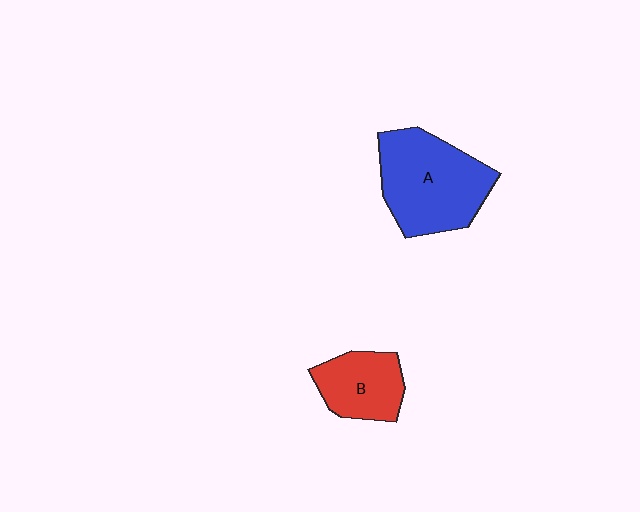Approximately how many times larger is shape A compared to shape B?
Approximately 1.8 times.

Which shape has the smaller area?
Shape B (red).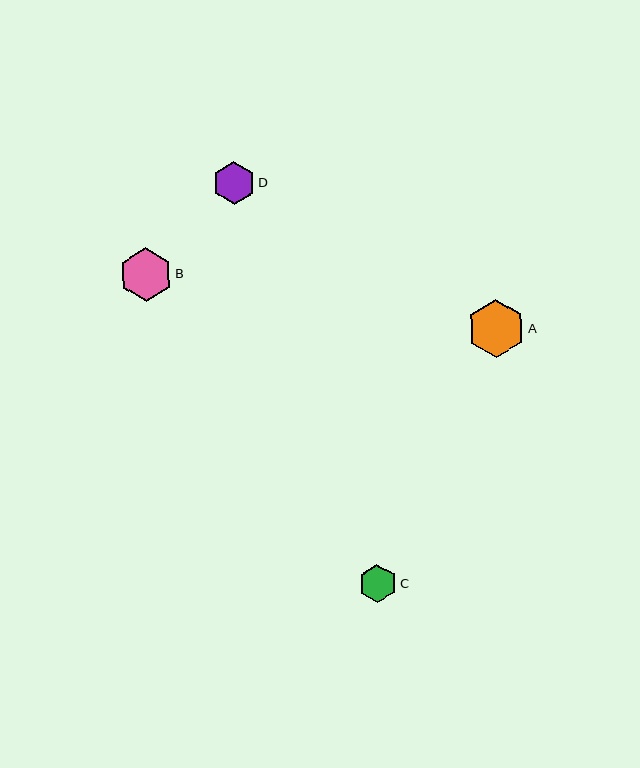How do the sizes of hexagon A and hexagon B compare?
Hexagon A and hexagon B are approximately the same size.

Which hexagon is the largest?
Hexagon A is the largest with a size of approximately 58 pixels.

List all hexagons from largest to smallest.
From largest to smallest: A, B, D, C.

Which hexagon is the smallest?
Hexagon C is the smallest with a size of approximately 38 pixels.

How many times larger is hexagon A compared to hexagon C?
Hexagon A is approximately 1.5 times the size of hexagon C.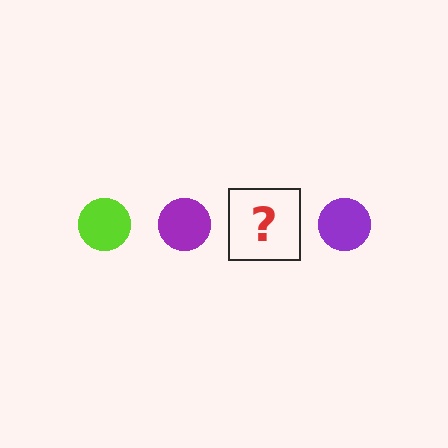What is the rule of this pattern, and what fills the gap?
The rule is that the pattern cycles through lime, purple circles. The gap should be filled with a lime circle.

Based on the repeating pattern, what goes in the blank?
The blank should be a lime circle.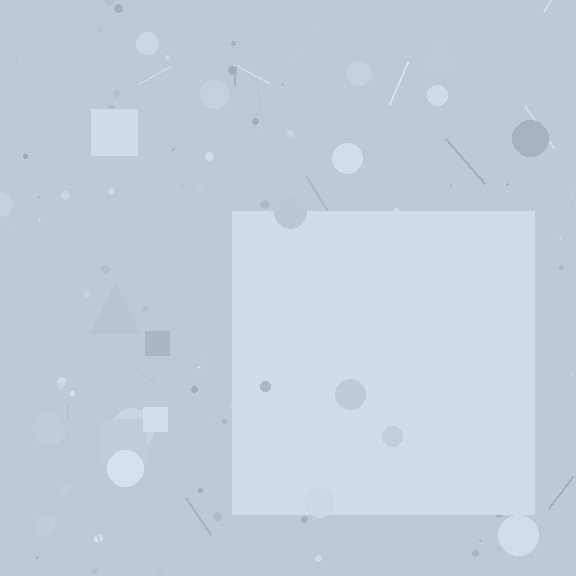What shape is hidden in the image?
A square is hidden in the image.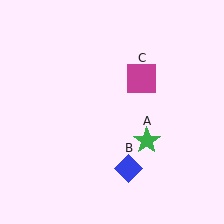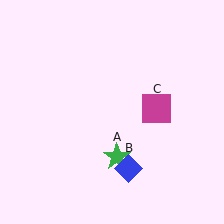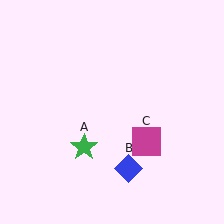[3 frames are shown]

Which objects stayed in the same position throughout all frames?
Blue diamond (object B) remained stationary.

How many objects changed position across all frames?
2 objects changed position: green star (object A), magenta square (object C).